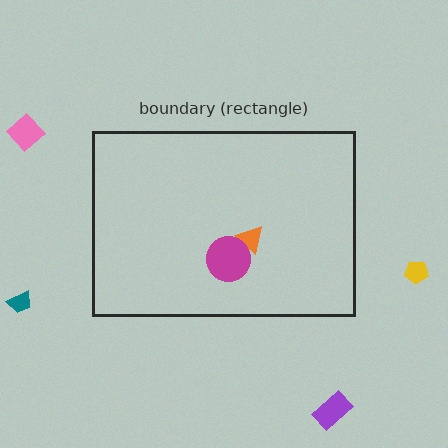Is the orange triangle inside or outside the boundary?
Inside.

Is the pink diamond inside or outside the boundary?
Outside.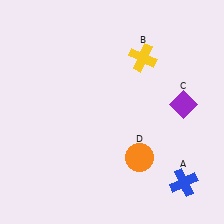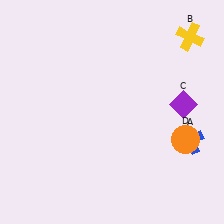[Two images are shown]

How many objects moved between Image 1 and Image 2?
3 objects moved between the two images.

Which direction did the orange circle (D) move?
The orange circle (D) moved right.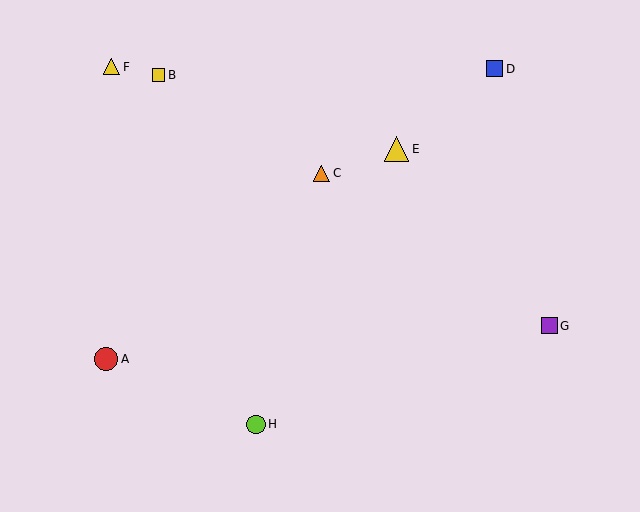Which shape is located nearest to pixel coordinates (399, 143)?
The yellow triangle (labeled E) at (397, 149) is nearest to that location.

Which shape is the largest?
The yellow triangle (labeled E) is the largest.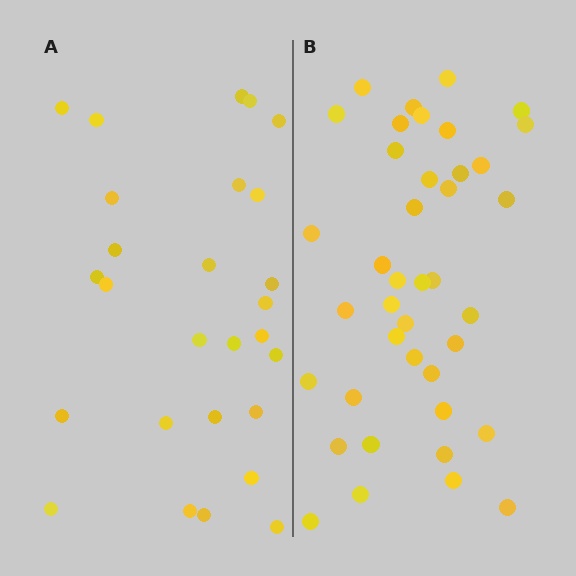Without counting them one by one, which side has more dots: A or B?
Region B (the right region) has more dots.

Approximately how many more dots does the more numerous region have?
Region B has approximately 15 more dots than region A.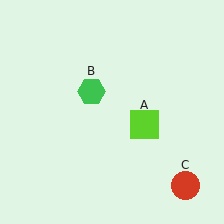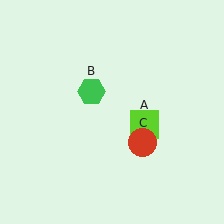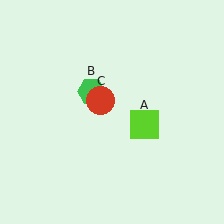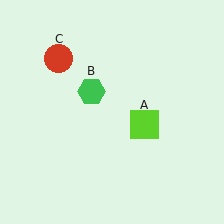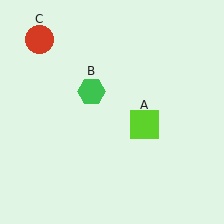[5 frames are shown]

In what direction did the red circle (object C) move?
The red circle (object C) moved up and to the left.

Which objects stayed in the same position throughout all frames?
Lime square (object A) and green hexagon (object B) remained stationary.